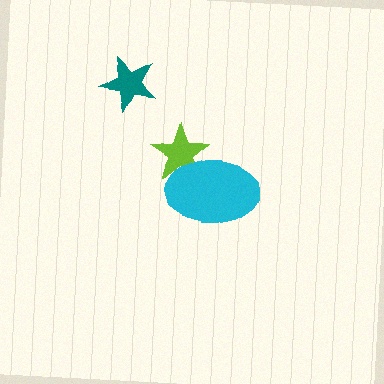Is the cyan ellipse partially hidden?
No, no other shape covers it.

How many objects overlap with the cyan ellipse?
1 object overlaps with the cyan ellipse.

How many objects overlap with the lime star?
1 object overlaps with the lime star.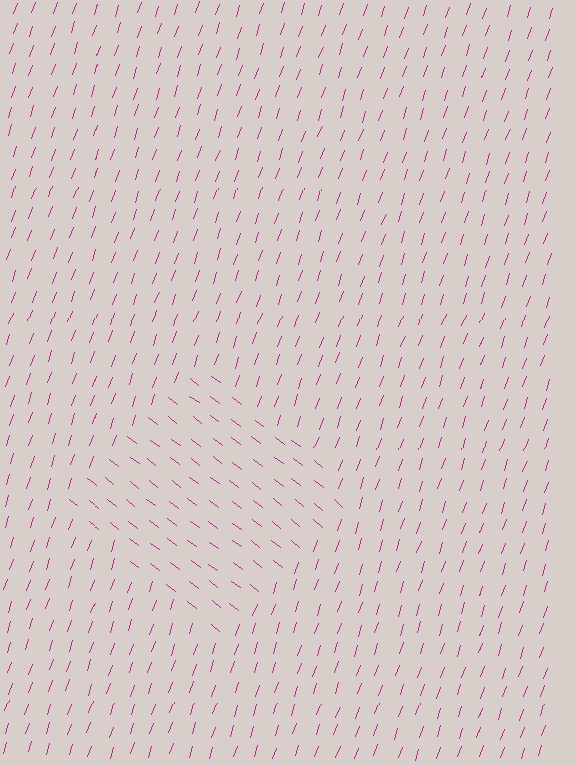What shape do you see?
I see a diamond.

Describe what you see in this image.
The image is filled with small magenta line segments. A diamond region in the image has lines oriented differently from the surrounding lines, creating a visible texture boundary.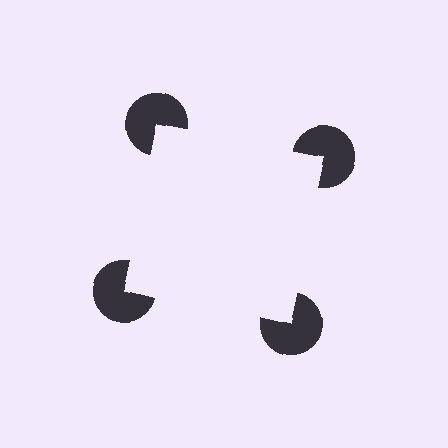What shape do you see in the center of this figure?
An illusory square — its edges are inferred from the aligned wedge cuts in the pac-man discs, not physically drawn.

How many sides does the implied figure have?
4 sides.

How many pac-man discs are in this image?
There are 4 — one at each vertex of the illusory square.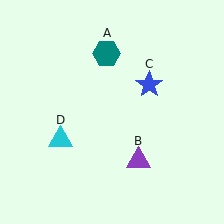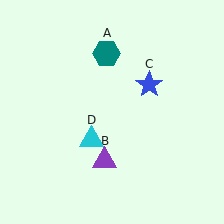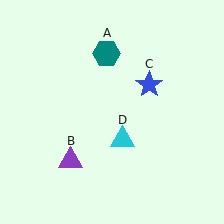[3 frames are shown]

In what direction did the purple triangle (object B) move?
The purple triangle (object B) moved left.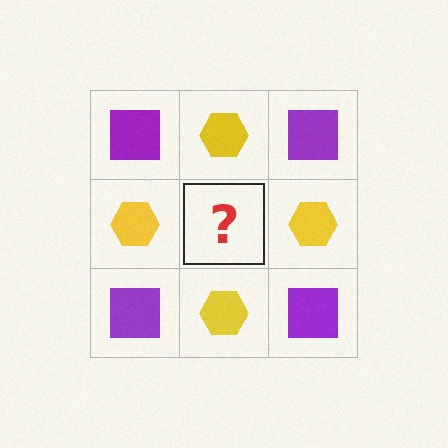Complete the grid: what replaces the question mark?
The question mark should be replaced with a purple square.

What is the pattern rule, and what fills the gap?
The rule is that it alternates purple square and yellow hexagon in a checkerboard pattern. The gap should be filled with a purple square.